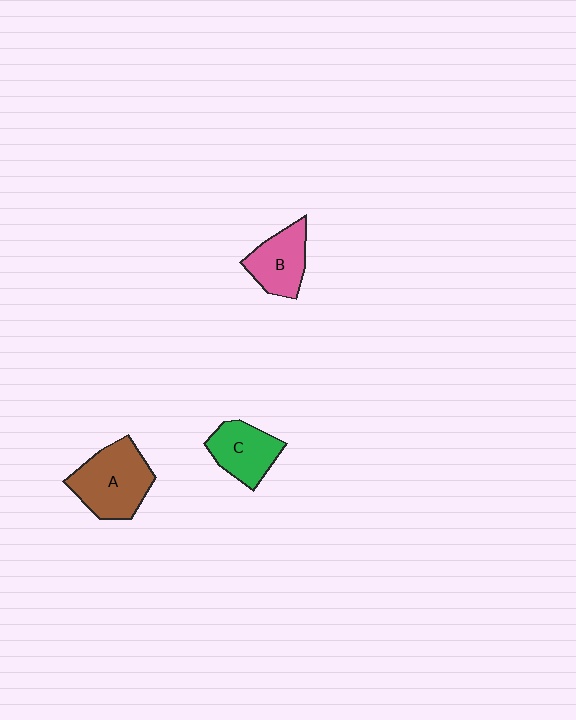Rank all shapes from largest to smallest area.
From largest to smallest: A (brown), C (green), B (pink).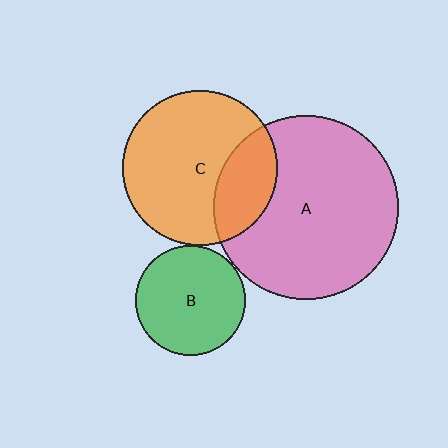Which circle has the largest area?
Circle A (pink).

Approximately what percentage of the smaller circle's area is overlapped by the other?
Approximately 25%.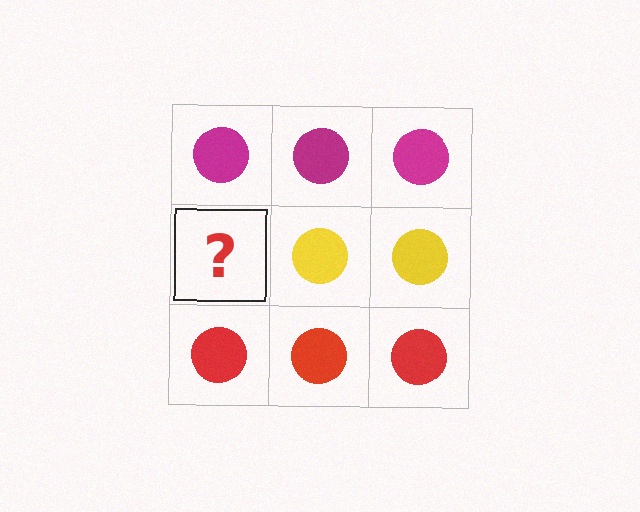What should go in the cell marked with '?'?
The missing cell should contain a yellow circle.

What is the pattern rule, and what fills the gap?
The rule is that each row has a consistent color. The gap should be filled with a yellow circle.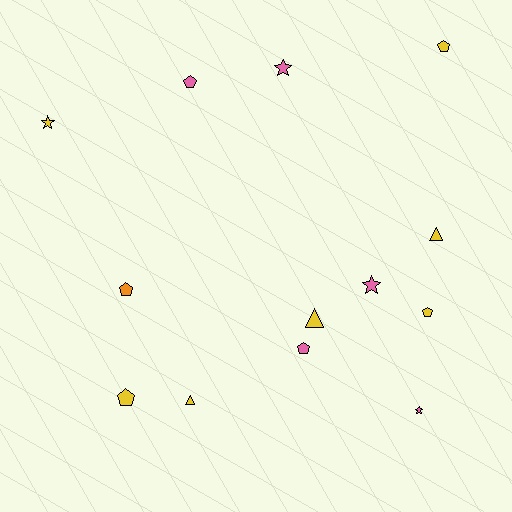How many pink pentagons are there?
There are 2 pink pentagons.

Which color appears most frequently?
Yellow, with 7 objects.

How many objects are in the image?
There are 13 objects.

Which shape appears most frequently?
Pentagon, with 6 objects.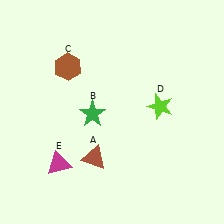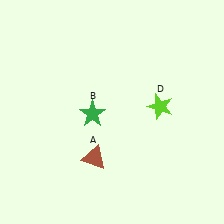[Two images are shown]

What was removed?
The magenta triangle (E), the brown hexagon (C) were removed in Image 2.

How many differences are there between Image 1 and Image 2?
There are 2 differences between the two images.